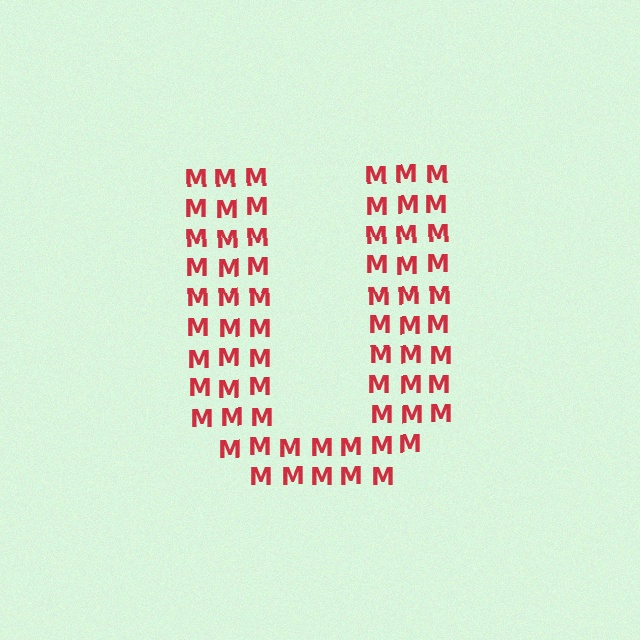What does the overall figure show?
The overall figure shows the letter U.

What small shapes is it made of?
It is made of small letter M's.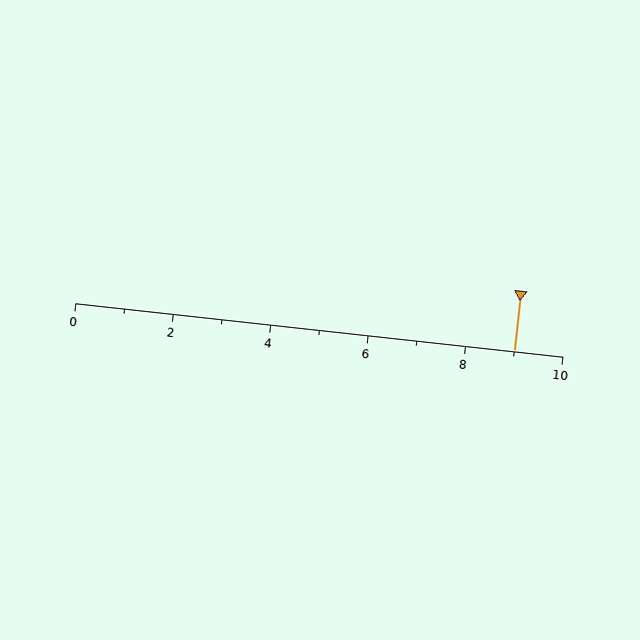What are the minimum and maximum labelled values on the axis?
The axis runs from 0 to 10.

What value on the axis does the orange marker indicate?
The marker indicates approximately 9.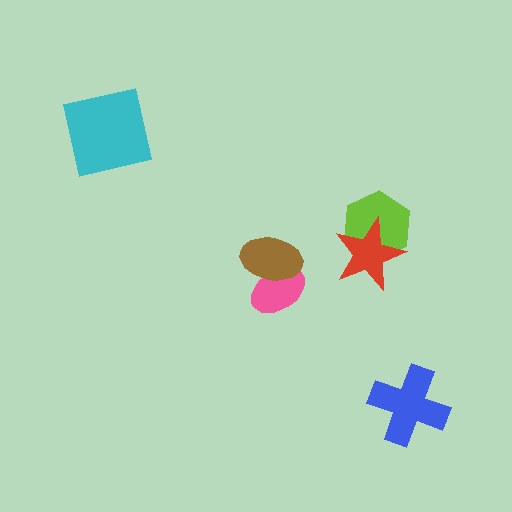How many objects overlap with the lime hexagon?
1 object overlaps with the lime hexagon.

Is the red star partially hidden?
No, no other shape covers it.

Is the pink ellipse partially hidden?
Yes, it is partially covered by another shape.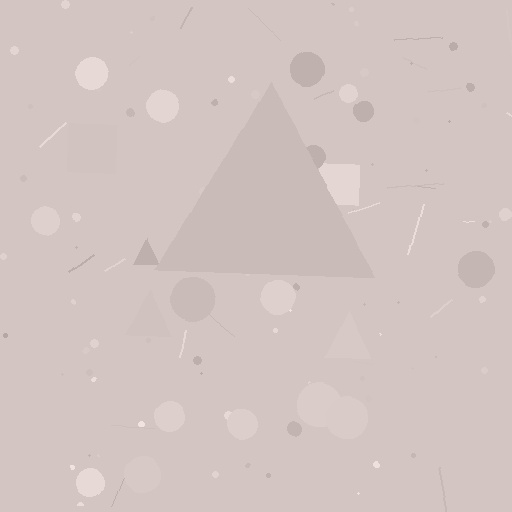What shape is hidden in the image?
A triangle is hidden in the image.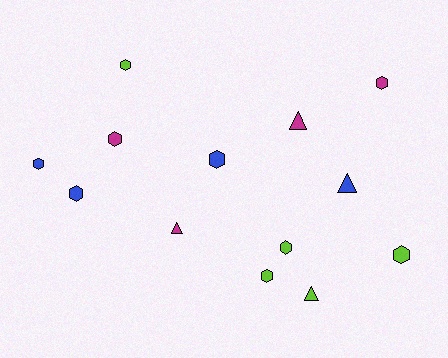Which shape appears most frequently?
Hexagon, with 9 objects.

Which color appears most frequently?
Lime, with 5 objects.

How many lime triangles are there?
There is 1 lime triangle.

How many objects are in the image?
There are 13 objects.